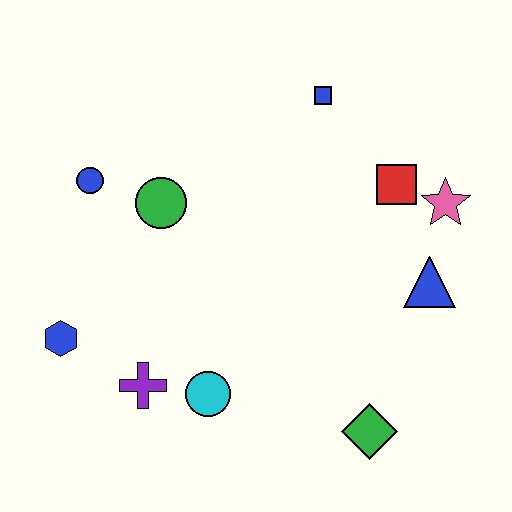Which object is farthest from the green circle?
The green diamond is farthest from the green circle.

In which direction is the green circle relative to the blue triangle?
The green circle is to the left of the blue triangle.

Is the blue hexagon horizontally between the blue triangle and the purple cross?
No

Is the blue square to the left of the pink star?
Yes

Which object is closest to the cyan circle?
The purple cross is closest to the cyan circle.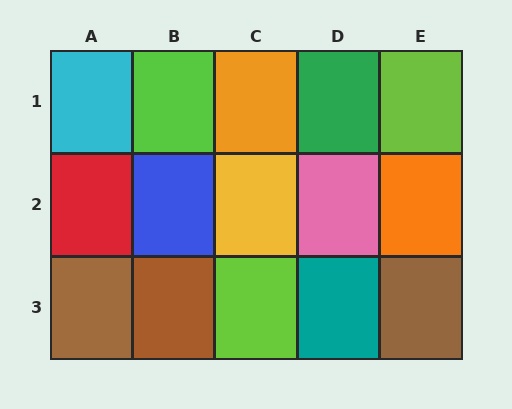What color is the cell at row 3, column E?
Brown.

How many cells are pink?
1 cell is pink.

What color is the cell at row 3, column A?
Brown.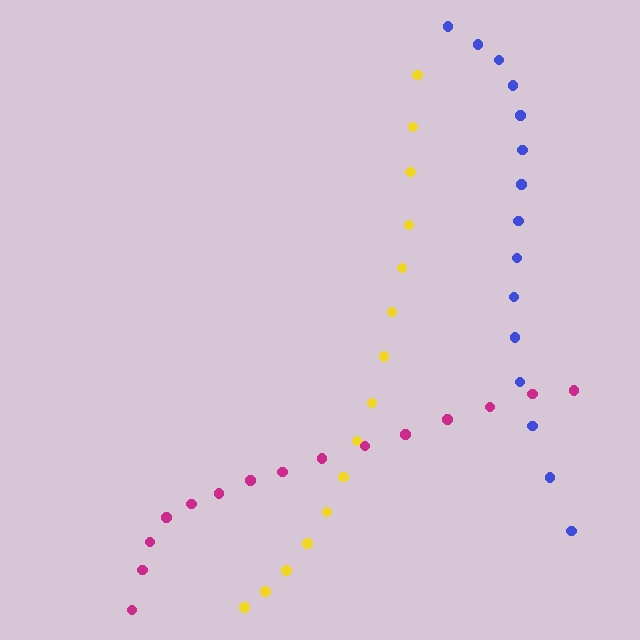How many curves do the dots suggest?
There are 3 distinct paths.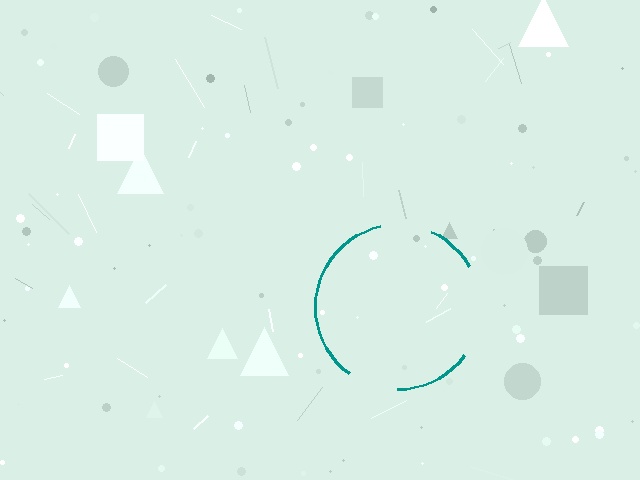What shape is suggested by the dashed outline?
The dashed outline suggests a circle.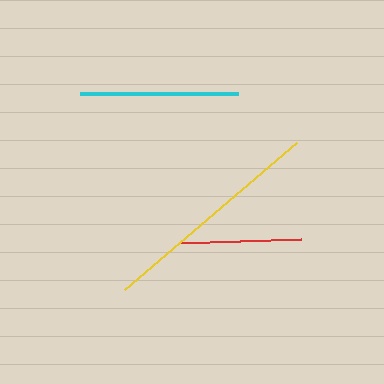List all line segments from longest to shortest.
From longest to shortest: yellow, cyan, red.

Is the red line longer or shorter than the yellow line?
The yellow line is longer than the red line.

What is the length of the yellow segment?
The yellow segment is approximately 226 pixels long.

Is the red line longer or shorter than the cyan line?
The cyan line is longer than the red line.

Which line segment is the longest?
The yellow line is the longest at approximately 226 pixels.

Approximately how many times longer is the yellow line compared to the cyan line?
The yellow line is approximately 1.4 times the length of the cyan line.